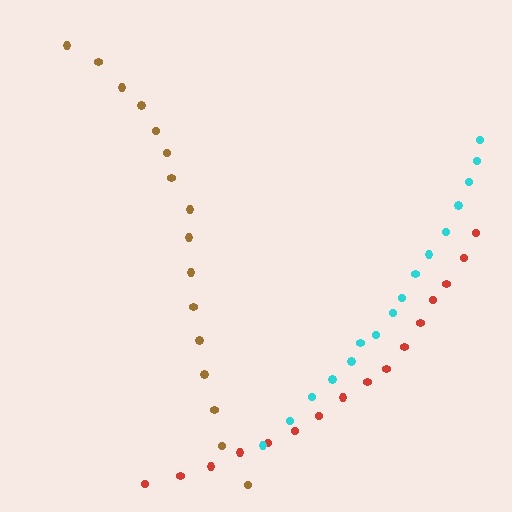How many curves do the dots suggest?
There are 3 distinct paths.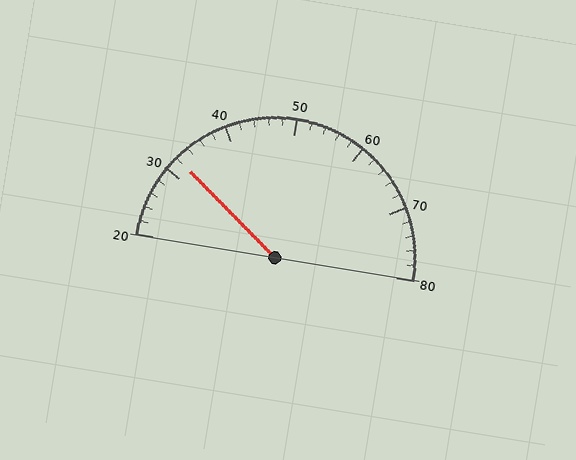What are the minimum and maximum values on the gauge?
The gauge ranges from 20 to 80.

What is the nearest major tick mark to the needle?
The nearest major tick mark is 30.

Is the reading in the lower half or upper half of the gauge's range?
The reading is in the lower half of the range (20 to 80).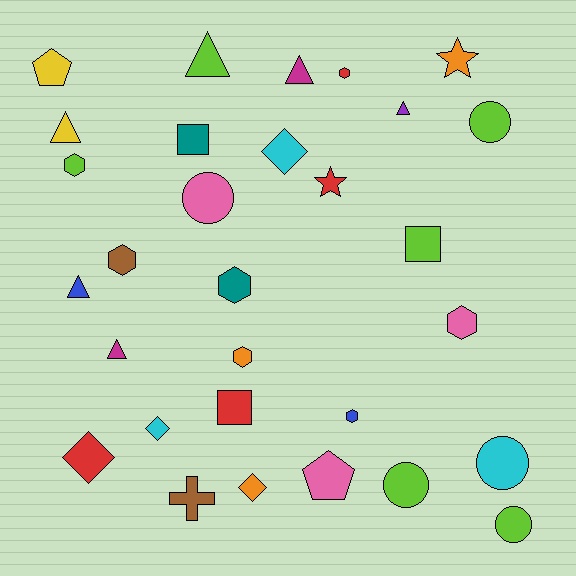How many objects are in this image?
There are 30 objects.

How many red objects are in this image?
There are 4 red objects.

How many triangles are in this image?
There are 6 triangles.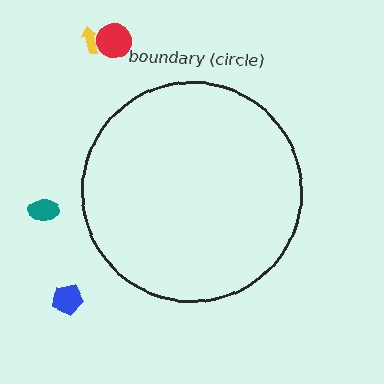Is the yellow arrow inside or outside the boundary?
Outside.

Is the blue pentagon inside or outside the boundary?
Outside.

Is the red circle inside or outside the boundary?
Outside.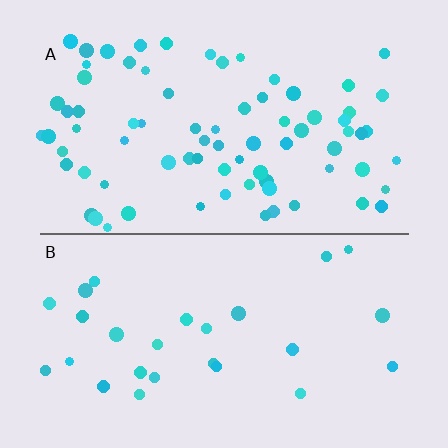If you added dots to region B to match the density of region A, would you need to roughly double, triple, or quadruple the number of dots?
Approximately triple.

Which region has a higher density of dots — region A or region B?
A (the top).